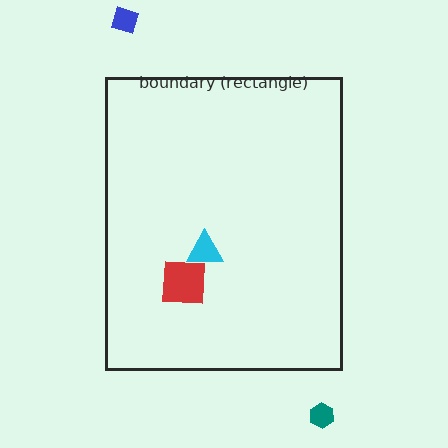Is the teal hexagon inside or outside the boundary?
Outside.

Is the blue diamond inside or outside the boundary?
Outside.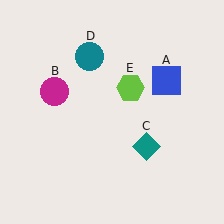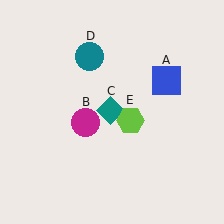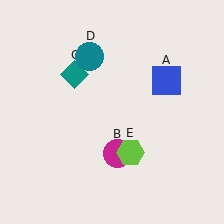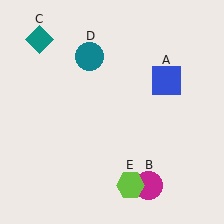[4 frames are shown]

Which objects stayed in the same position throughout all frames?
Blue square (object A) and teal circle (object D) remained stationary.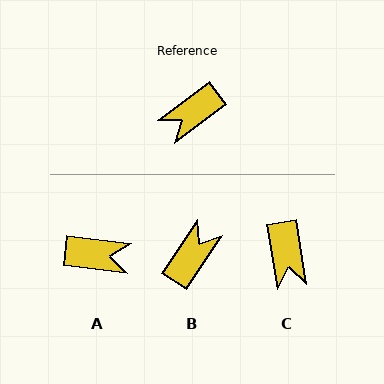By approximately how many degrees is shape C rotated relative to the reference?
Approximately 62 degrees counter-clockwise.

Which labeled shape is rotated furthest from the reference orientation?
B, about 161 degrees away.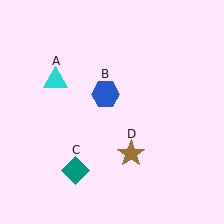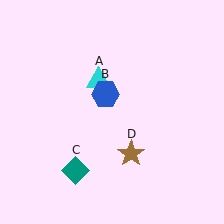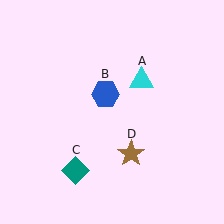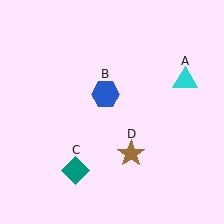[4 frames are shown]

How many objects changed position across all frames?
1 object changed position: cyan triangle (object A).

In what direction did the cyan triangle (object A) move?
The cyan triangle (object A) moved right.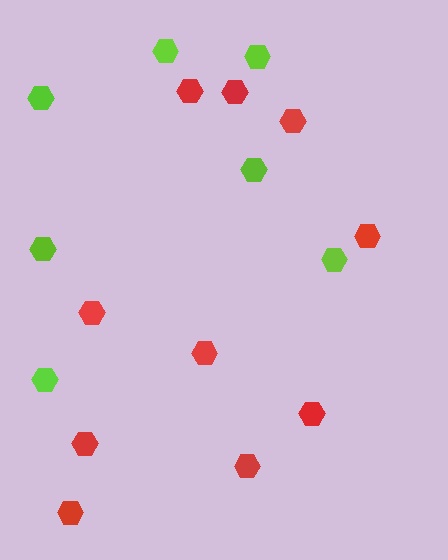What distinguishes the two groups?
There are 2 groups: one group of lime hexagons (7) and one group of red hexagons (10).